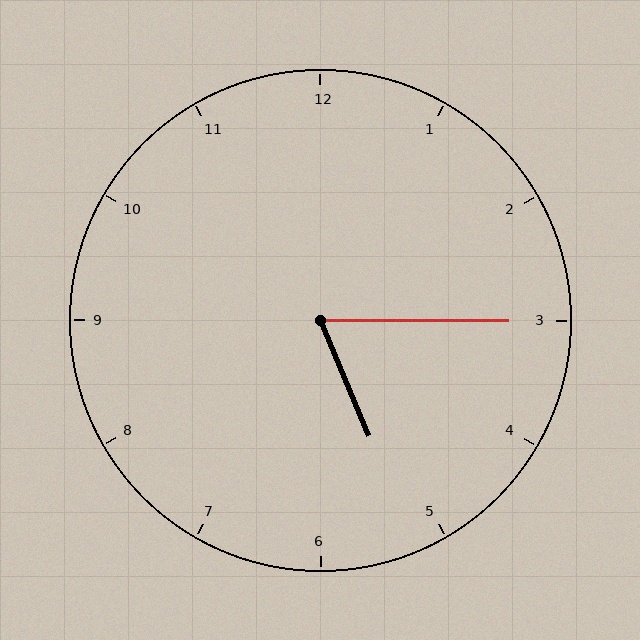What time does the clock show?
5:15.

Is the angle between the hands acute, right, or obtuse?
It is acute.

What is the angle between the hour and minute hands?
Approximately 68 degrees.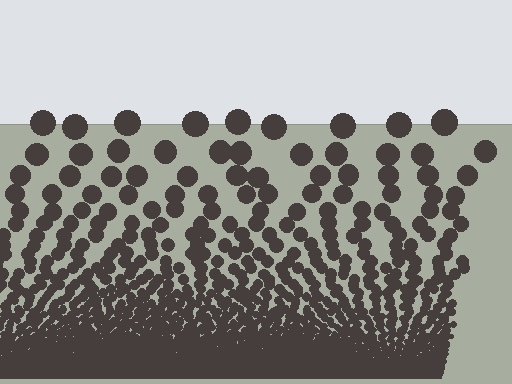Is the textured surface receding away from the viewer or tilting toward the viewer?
The surface appears to tilt toward the viewer. Texture elements get larger and sparser toward the top.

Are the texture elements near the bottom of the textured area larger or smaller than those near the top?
Smaller. The gradient is inverted — elements near the bottom are smaller and denser.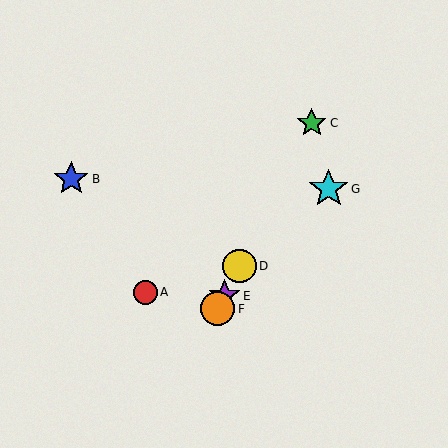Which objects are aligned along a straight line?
Objects C, D, E, F are aligned along a straight line.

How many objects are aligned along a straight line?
4 objects (C, D, E, F) are aligned along a straight line.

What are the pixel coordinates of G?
Object G is at (329, 189).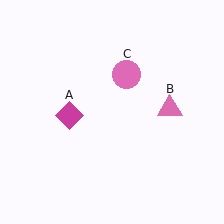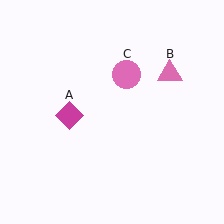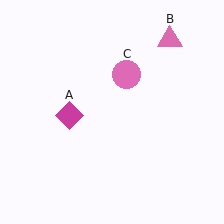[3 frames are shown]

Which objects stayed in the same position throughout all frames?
Magenta diamond (object A) and pink circle (object C) remained stationary.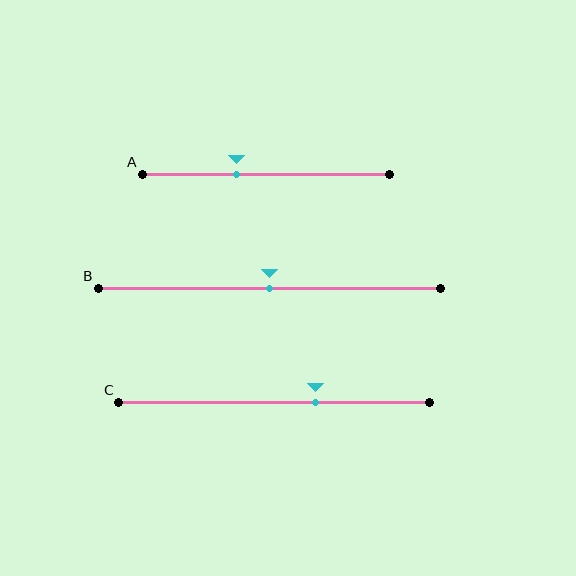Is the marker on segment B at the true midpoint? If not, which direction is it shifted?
Yes, the marker on segment B is at the true midpoint.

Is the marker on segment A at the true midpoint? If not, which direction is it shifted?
No, the marker on segment A is shifted to the left by about 12% of the segment length.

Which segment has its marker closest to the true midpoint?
Segment B has its marker closest to the true midpoint.